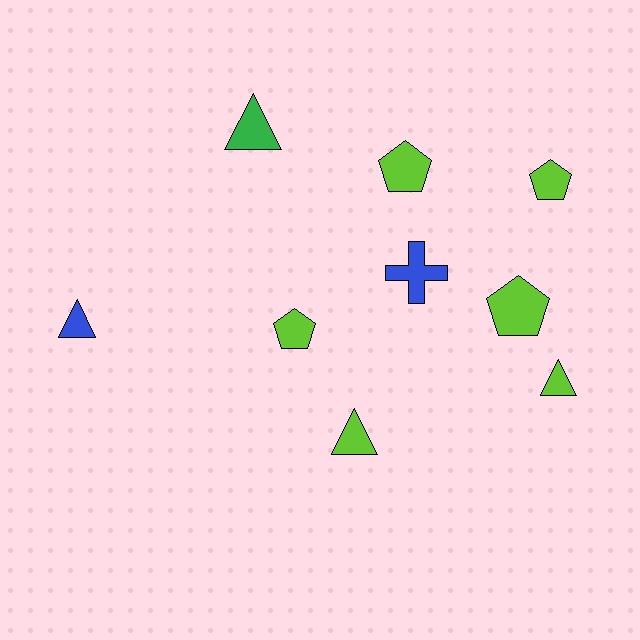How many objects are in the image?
There are 9 objects.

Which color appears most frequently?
Lime, with 6 objects.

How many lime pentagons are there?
There are 4 lime pentagons.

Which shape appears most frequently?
Pentagon, with 4 objects.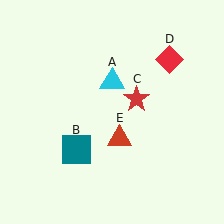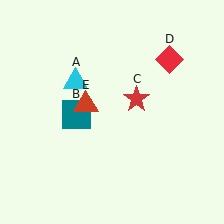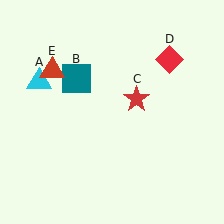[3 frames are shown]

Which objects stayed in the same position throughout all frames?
Red star (object C) and red diamond (object D) remained stationary.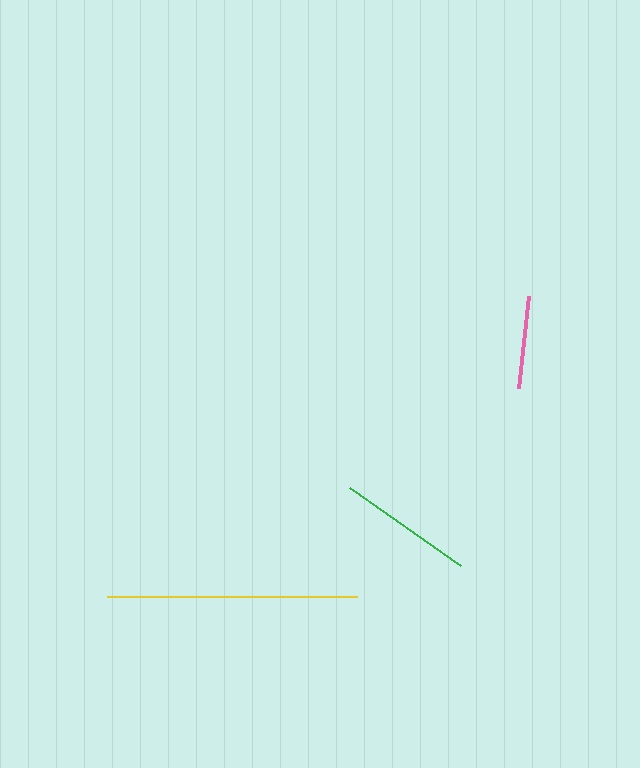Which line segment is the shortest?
The pink line is the shortest at approximately 92 pixels.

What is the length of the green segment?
The green segment is approximately 135 pixels long.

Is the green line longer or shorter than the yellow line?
The yellow line is longer than the green line.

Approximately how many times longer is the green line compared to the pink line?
The green line is approximately 1.5 times the length of the pink line.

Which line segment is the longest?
The yellow line is the longest at approximately 250 pixels.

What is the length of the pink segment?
The pink segment is approximately 92 pixels long.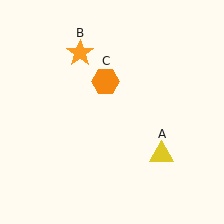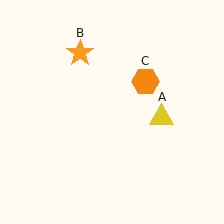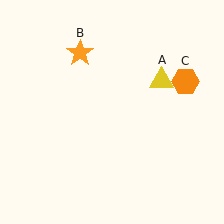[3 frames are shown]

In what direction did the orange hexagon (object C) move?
The orange hexagon (object C) moved right.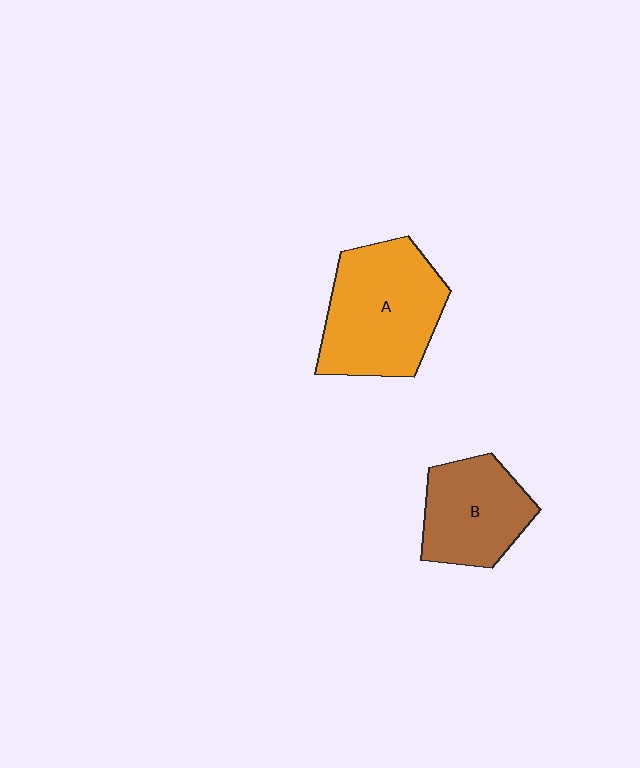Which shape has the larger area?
Shape A (orange).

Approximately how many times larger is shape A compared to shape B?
Approximately 1.4 times.